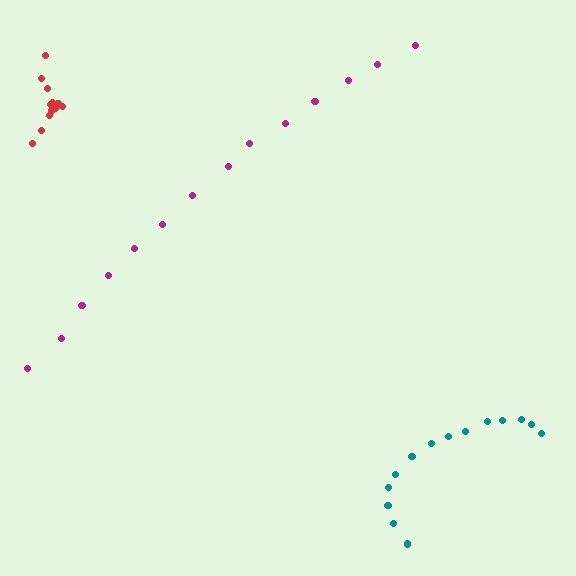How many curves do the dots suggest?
There are 3 distinct paths.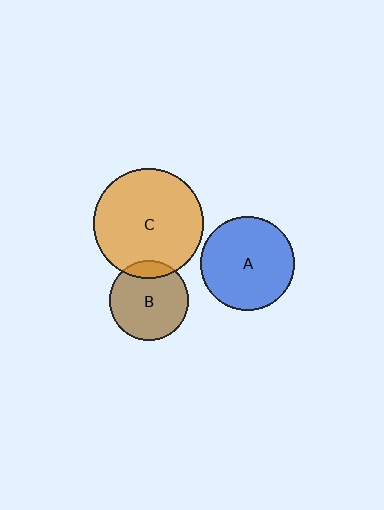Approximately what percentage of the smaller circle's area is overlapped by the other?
Approximately 15%.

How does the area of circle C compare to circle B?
Approximately 1.9 times.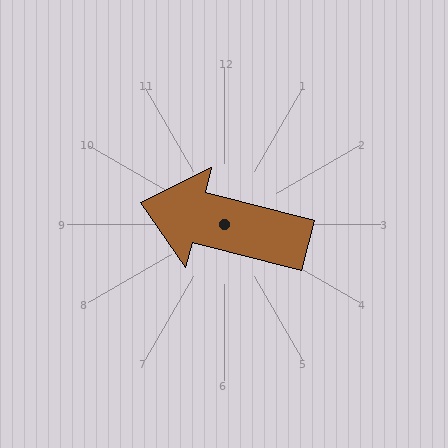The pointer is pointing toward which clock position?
Roughly 9 o'clock.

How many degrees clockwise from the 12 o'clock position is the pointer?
Approximately 285 degrees.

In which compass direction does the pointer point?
West.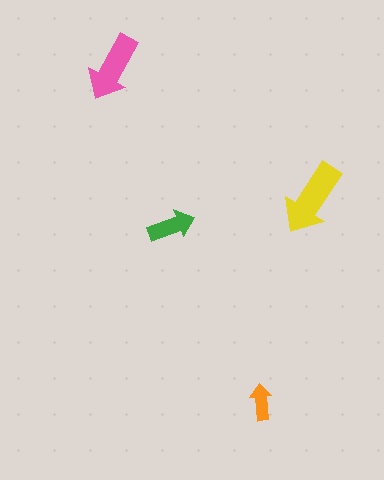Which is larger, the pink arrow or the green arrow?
The pink one.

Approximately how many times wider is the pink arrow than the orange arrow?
About 2 times wider.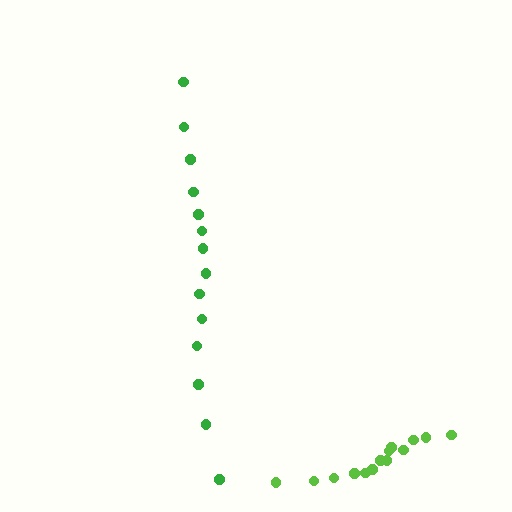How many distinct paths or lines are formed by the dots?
There are 2 distinct paths.